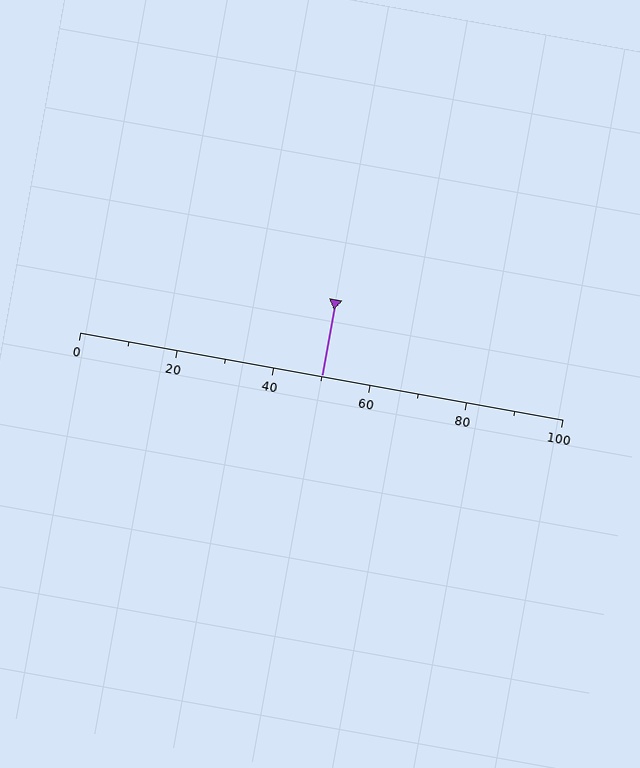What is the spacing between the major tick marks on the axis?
The major ticks are spaced 20 apart.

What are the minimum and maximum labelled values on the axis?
The axis runs from 0 to 100.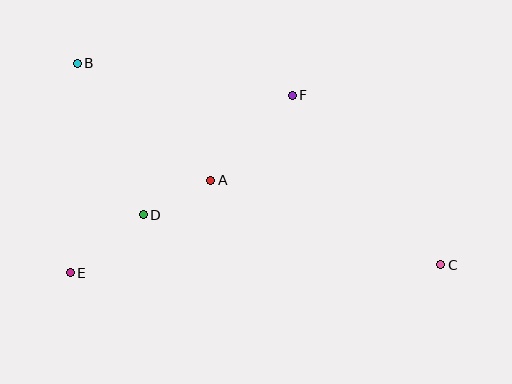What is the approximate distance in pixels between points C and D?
The distance between C and D is approximately 302 pixels.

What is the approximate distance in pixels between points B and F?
The distance between B and F is approximately 217 pixels.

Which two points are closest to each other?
Points A and D are closest to each other.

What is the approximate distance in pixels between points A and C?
The distance between A and C is approximately 245 pixels.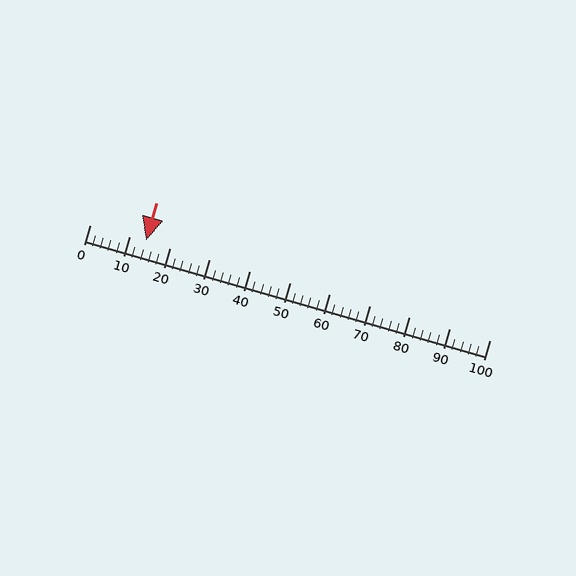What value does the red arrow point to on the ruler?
The red arrow points to approximately 14.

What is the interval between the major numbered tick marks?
The major tick marks are spaced 10 units apart.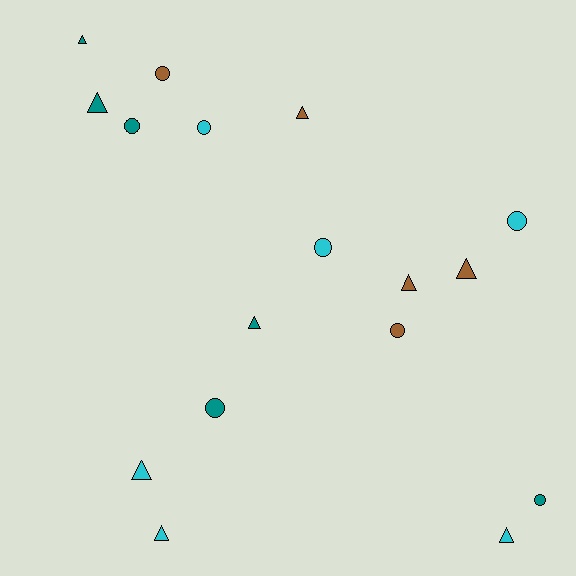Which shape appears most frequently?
Triangle, with 9 objects.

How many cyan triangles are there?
There are 3 cyan triangles.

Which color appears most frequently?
Teal, with 6 objects.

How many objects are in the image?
There are 17 objects.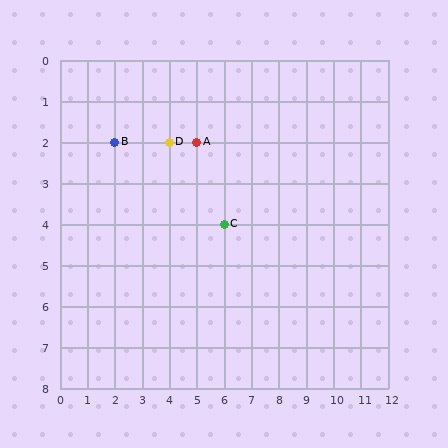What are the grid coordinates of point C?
Point C is at grid coordinates (6, 4).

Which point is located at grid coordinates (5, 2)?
Point A is at (5, 2).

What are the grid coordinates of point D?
Point D is at grid coordinates (4, 2).